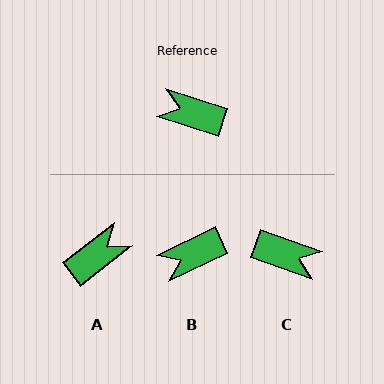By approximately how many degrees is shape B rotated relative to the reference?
Approximately 44 degrees counter-clockwise.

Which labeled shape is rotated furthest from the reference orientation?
C, about 178 degrees away.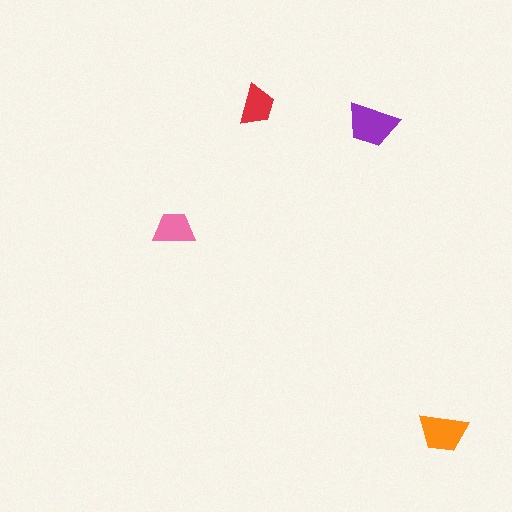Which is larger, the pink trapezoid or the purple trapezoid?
The purple one.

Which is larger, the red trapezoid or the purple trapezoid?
The purple one.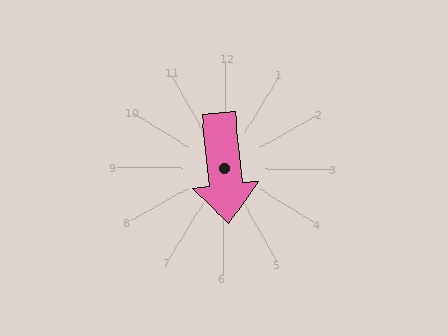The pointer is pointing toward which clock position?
Roughly 6 o'clock.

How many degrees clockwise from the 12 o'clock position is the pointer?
Approximately 174 degrees.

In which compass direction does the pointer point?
South.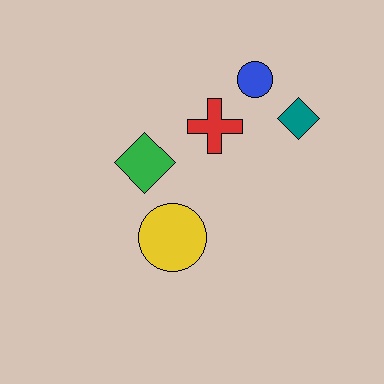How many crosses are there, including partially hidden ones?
There is 1 cross.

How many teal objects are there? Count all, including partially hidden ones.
There is 1 teal object.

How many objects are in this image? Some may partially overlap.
There are 5 objects.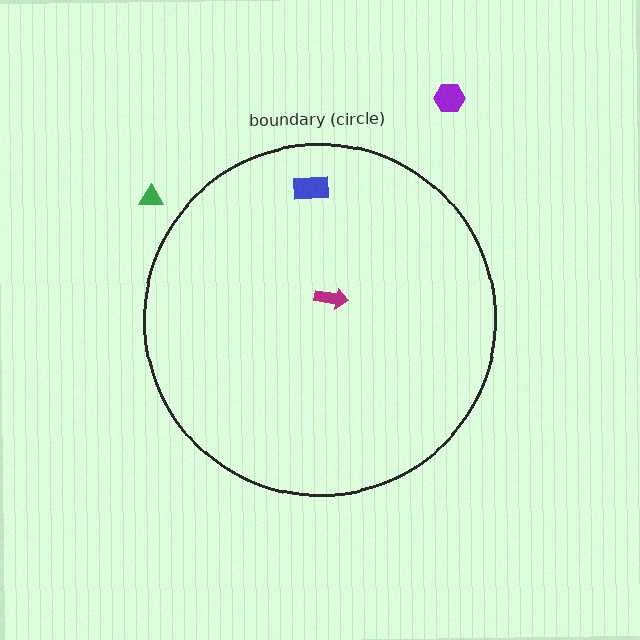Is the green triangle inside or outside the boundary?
Outside.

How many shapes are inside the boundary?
2 inside, 2 outside.